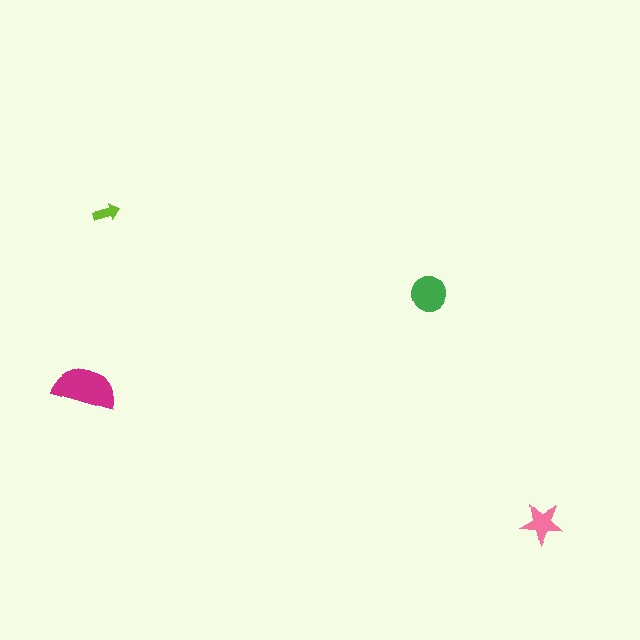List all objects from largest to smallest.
The magenta semicircle, the green circle, the pink star, the lime arrow.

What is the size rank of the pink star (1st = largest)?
3rd.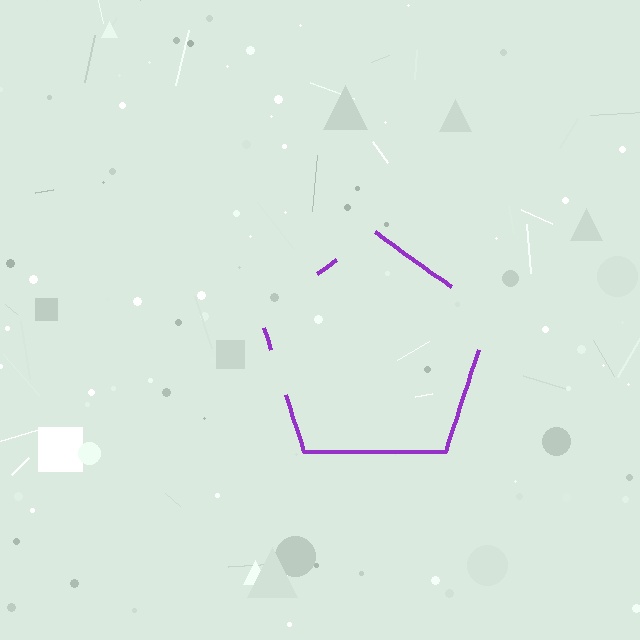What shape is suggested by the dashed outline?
The dashed outline suggests a pentagon.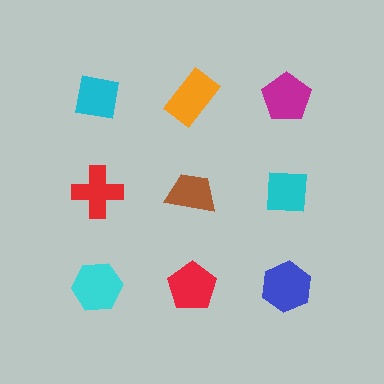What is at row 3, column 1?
A cyan hexagon.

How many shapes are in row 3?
3 shapes.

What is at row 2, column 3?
A cyan square.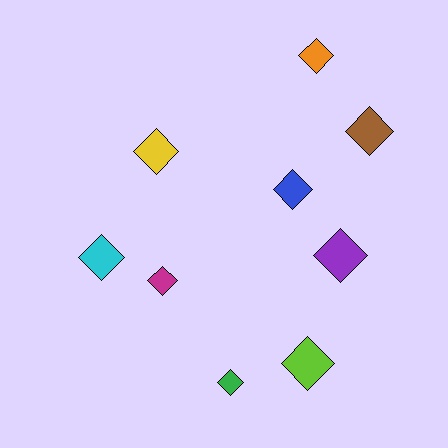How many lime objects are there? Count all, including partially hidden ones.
There is 1 lime object.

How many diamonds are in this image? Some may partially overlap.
There are 9 diamonds.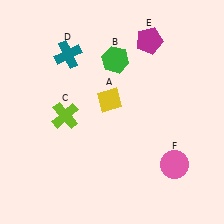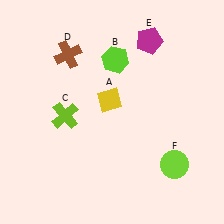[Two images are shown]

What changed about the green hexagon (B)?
In Image 1, B is green. In Image 2, it changed to lime.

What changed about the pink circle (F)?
In Image 1, F is pink. In Image 2, it changed to lime.